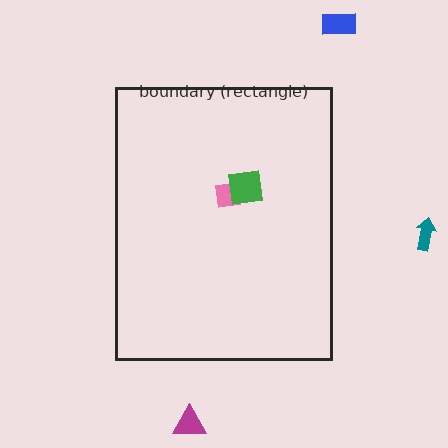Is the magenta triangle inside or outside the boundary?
Outside.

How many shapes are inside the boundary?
2 inside, 3 outside.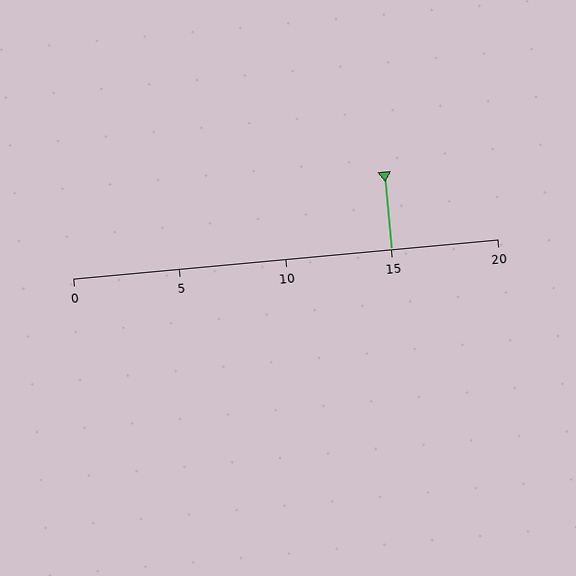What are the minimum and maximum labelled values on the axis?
The axis runs from 0 to 20.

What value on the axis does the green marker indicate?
The marker indicates approximately 15.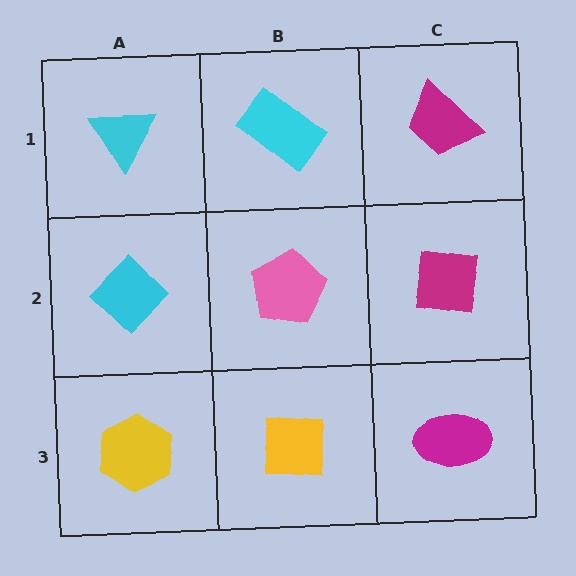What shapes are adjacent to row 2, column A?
A cyan triangle (row 1, column A), a yellow hexagon (row 3, column A), a pink pentagon (row 2, column B).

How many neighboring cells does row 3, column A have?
2.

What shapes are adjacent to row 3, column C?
A magenta square (row 2, column C), a yellow square (row 3, column B).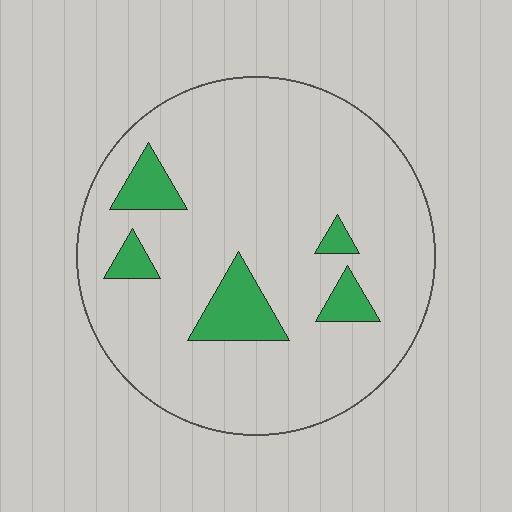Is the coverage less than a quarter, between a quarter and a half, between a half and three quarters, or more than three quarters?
Less than a quarter.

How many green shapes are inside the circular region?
5.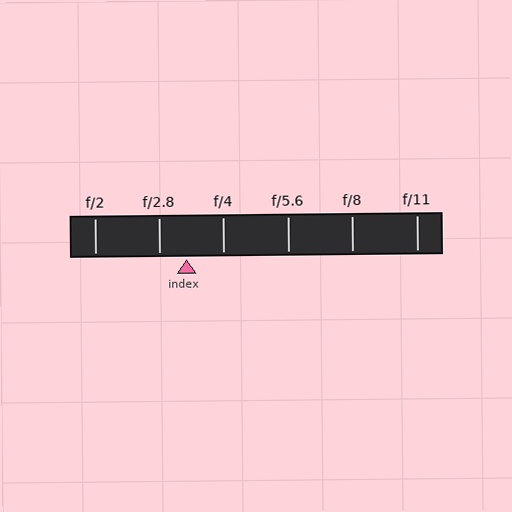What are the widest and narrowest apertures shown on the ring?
The widest aperture shown is f/2 and the narrowest is f/11.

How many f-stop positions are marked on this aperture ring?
There are 6 f-stop positions marked.